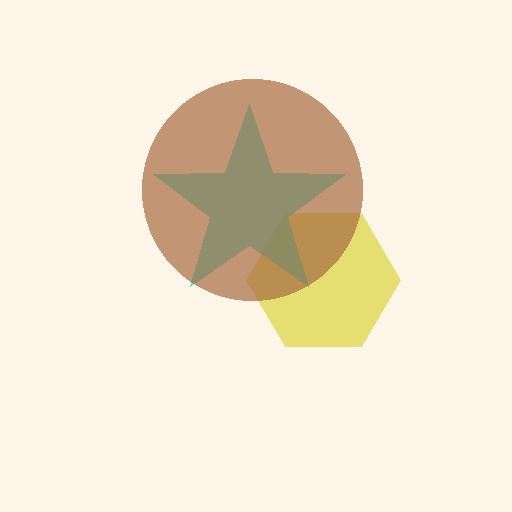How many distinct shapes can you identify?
There are 3 distinct shapes: a yellow hexagon, a cyan star, a brown circle.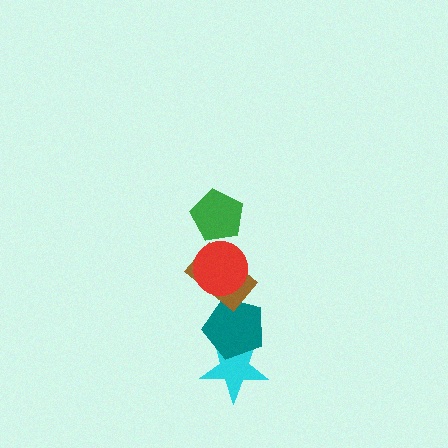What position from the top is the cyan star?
The cyan star is 5th from the top.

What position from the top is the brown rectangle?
The brown rectangle is 3rd from the top.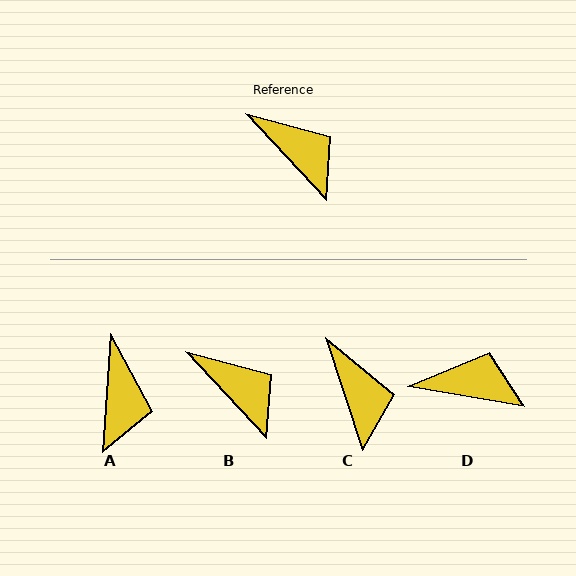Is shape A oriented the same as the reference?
No, it is off by about 47 degrees.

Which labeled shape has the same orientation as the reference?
B.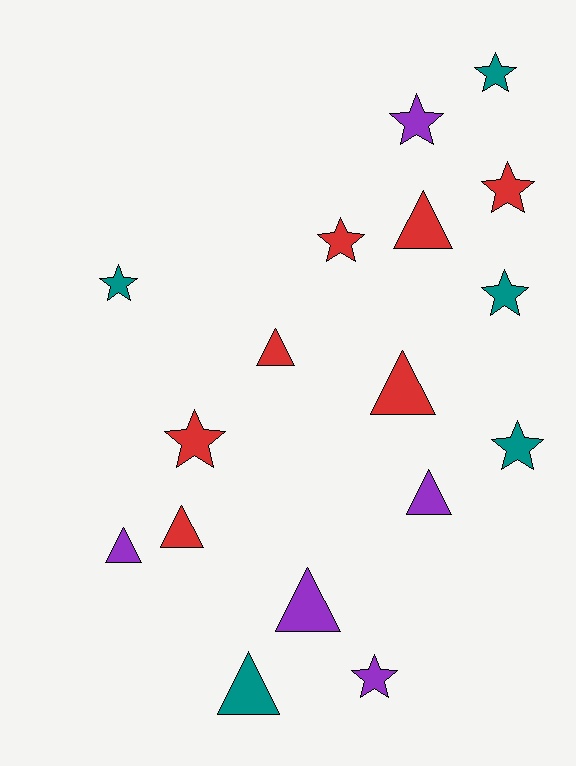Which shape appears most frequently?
Star, with 9 objects.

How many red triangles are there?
There are 4 red triangles.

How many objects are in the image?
There are 17 objects.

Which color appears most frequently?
Red, with 7 objects.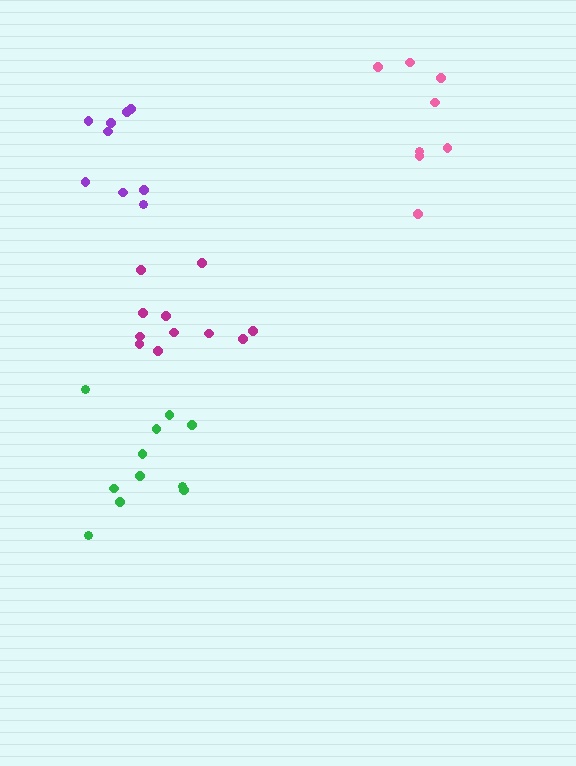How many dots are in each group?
Group 1: 9 dots, Group 2: 8 dots, Group 3: 11 dots, Group 4: 11 dots (39 total).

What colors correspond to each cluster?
The clusters are colored: purple, pink, green, magenta.